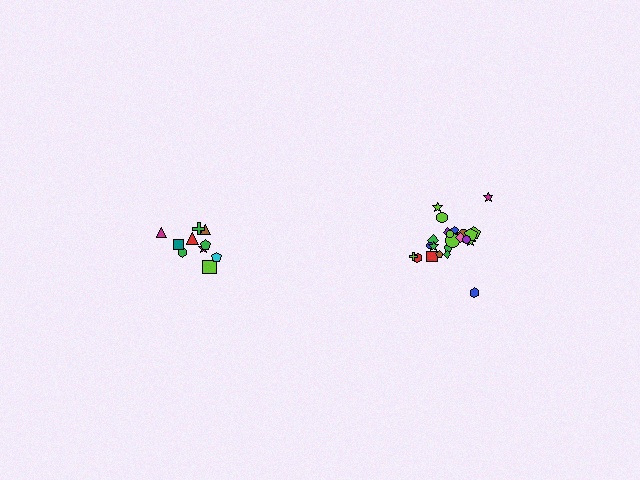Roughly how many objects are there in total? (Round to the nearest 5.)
Roughly 35 objects in total.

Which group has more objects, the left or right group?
The right group.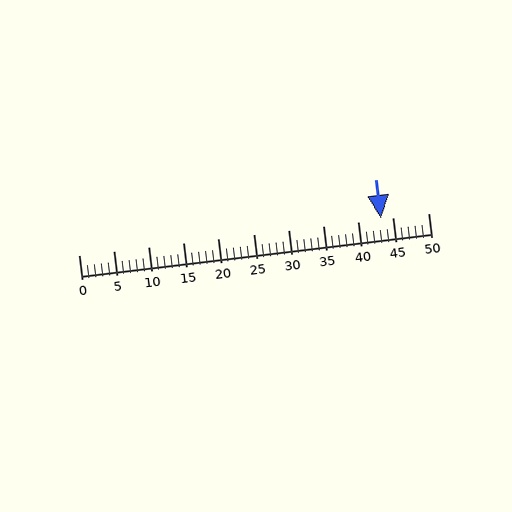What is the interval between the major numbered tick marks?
The major tick marks are spaced 5 units apart.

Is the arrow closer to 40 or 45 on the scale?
The arrow is closer to 45.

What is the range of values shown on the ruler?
The ruler shows values from 0 to 50.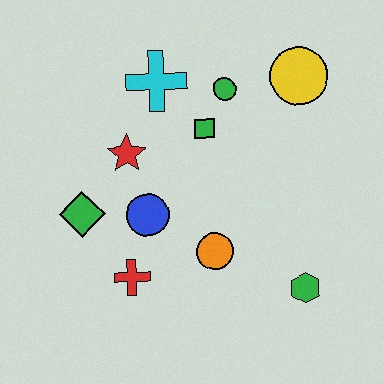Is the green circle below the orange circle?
No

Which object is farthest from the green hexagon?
The cyan cross is farthest from the green hexagon.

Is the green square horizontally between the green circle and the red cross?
Yes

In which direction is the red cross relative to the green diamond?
The red cross is below the green diamond.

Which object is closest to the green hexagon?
The orange circle is closest to the green hexagon.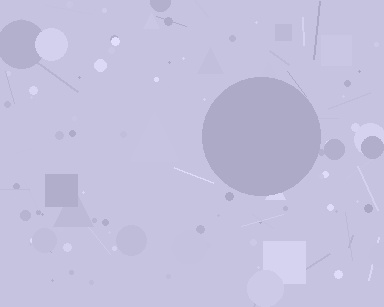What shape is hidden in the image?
A circle is hidden in the image.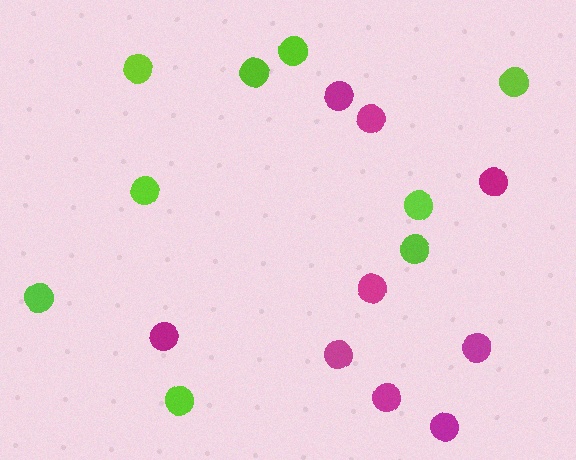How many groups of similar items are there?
There are 2 groups: one group of lime circles (9) and one group of magenta circles (9).